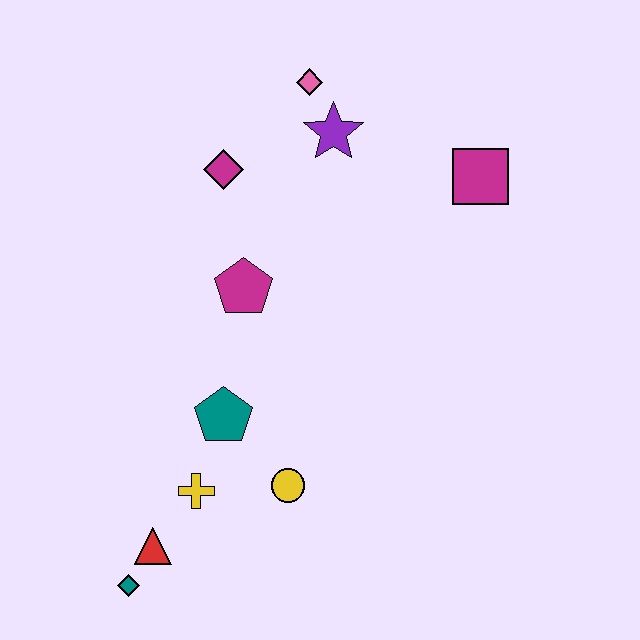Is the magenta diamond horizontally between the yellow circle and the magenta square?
No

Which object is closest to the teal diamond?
The red triangle is closest to the teal diamond.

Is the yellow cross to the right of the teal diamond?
Yes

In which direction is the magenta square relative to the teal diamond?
The magenta square is above the teal diamond.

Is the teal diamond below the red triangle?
Yes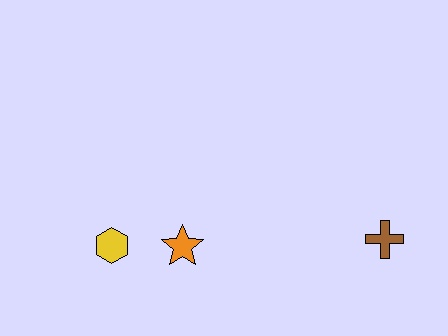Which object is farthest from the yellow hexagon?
The brown cross is farthest from the yellow hexagon.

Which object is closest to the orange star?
The yellow hexagon is closest to the orange star.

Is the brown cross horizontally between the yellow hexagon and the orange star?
No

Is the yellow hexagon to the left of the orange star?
Yes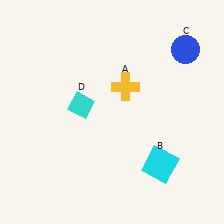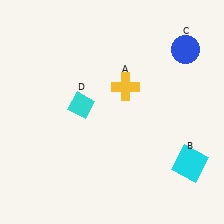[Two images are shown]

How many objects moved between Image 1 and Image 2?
1 object moved between the two images.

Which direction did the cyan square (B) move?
The cyan square (B) moved right.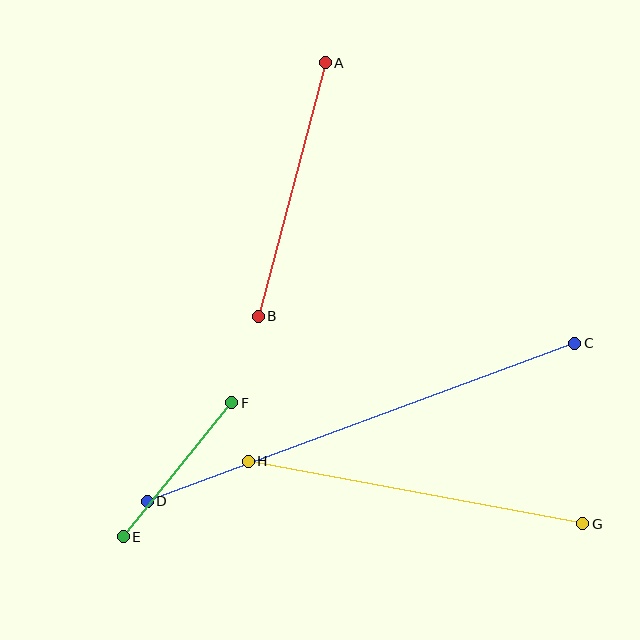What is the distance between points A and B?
The distance is approximately 262 pixels.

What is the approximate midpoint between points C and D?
The midpoint is at approximately (361, 422) pixels.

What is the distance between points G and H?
The distance is approximately 340 pixels.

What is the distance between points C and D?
The distance is approximately 456 pixels.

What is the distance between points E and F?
The distance is approximately 172 pixels.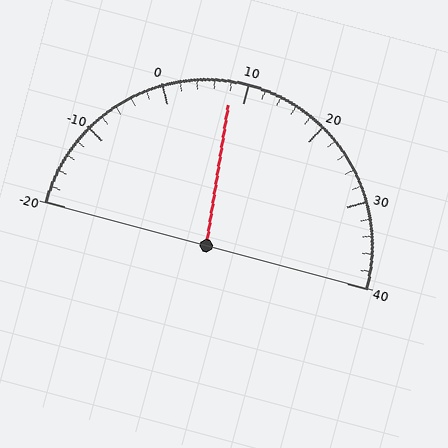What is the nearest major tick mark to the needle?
The nearest major tick mark is 10.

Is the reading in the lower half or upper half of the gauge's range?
The reading is in the lower half of the range (-20 to 40).